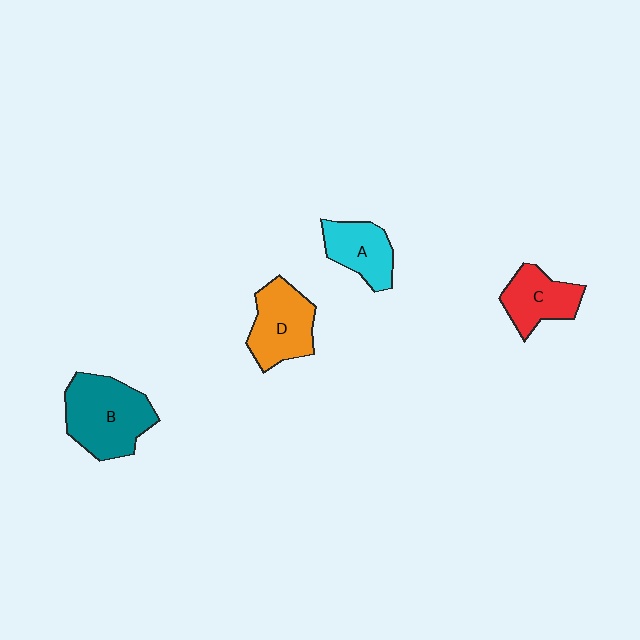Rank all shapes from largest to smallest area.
From largest to smallest: B (teal), D (orange), C (red), A (cyan).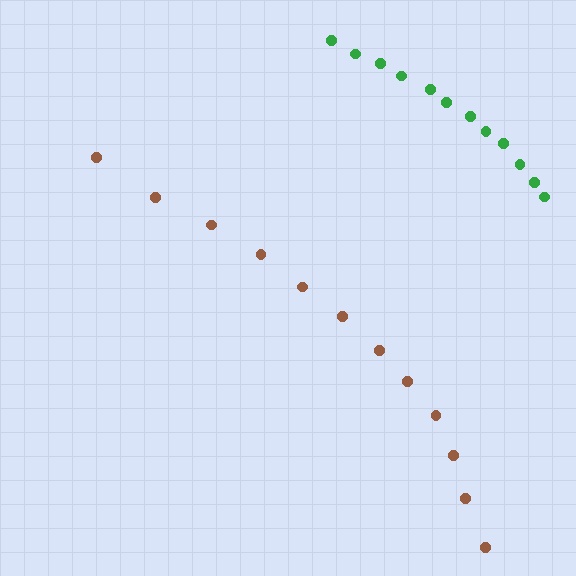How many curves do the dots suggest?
There are 2 distinct paths.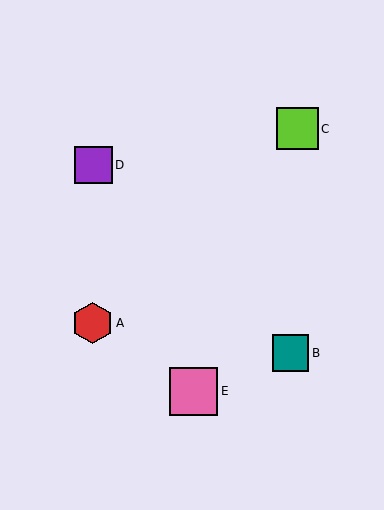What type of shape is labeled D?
Shape D is a purple square.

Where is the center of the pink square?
The center of the pink square is at (194, 391).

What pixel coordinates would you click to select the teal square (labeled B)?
Click at (291, 353) to select the teal square B.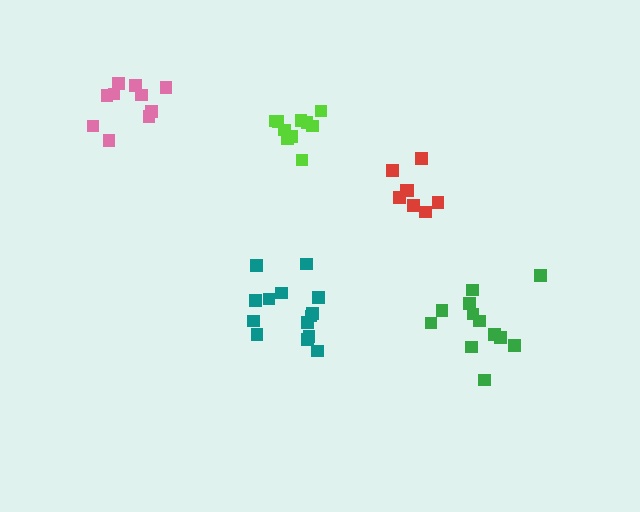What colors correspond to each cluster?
The clusters are colored: lime, green, red, teal, pink.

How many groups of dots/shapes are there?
There are 5 groups.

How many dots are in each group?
Group 1: 10 dots, Group 2: 12 dots, Group 3: 8 dots, Group 4: 14 dots, Group 5: 10 dots (54 total).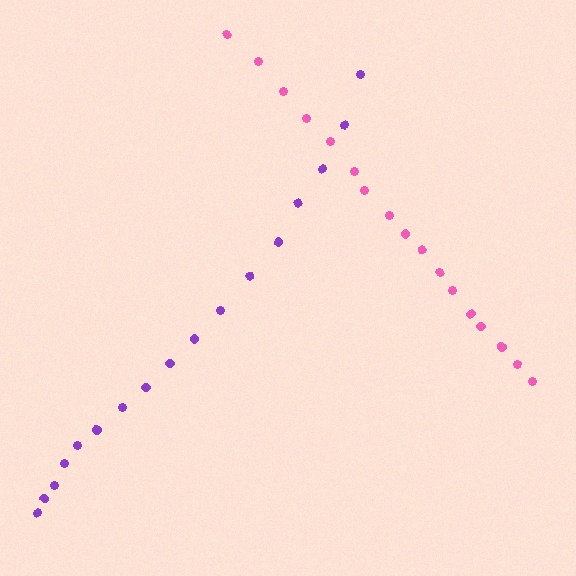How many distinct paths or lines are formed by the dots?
There are 2 distinct paths.